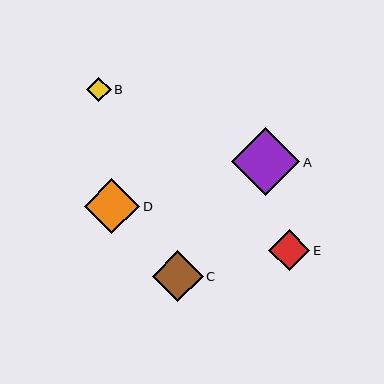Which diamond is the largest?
Diamond A is the largest with a size of approximately 68 pixels.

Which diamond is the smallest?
Diamond B is the smallest with a size of approximately 25 pixels.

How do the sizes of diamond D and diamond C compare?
Diamond D and diamond C are approximately the same size.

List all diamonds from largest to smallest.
From largest to smallest: A, D, C, E, B.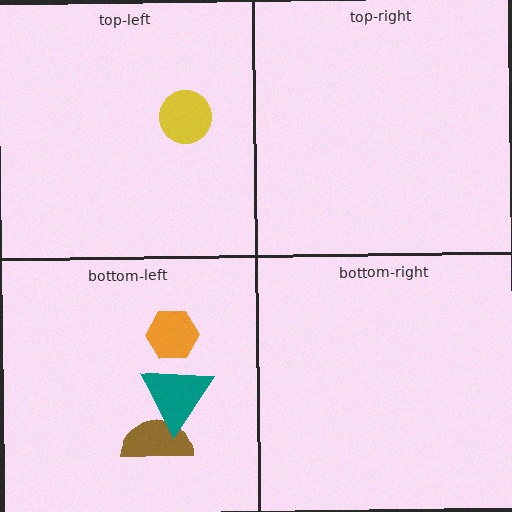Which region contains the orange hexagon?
The bottom-left region.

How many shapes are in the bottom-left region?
3.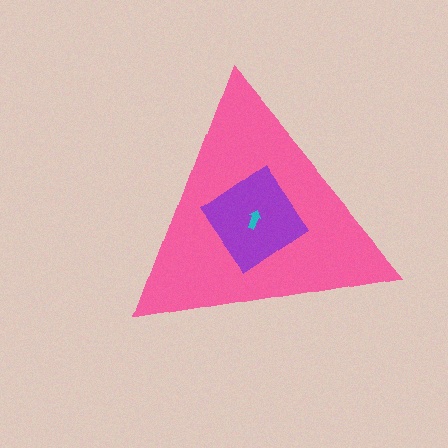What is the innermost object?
The cyan arrow.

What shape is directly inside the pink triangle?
The purple diamond.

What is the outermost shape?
The pink triangle.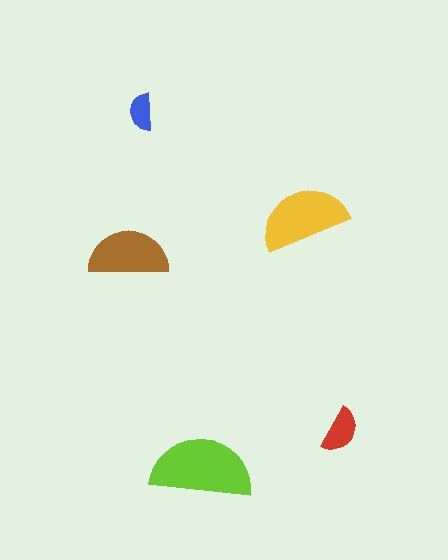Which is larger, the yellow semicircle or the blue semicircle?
The yellow one.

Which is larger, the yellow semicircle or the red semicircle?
The yellow one.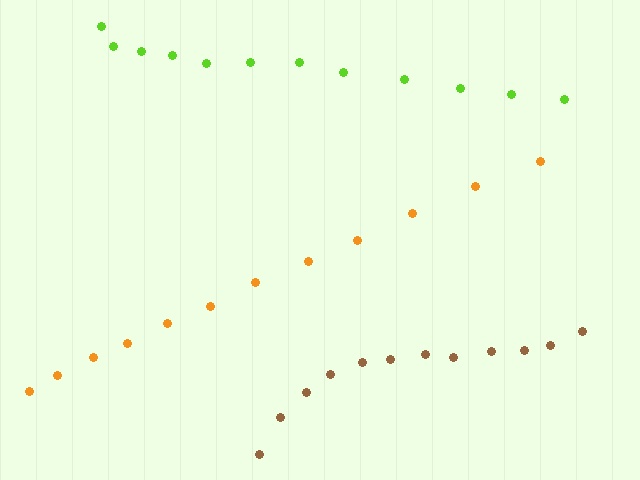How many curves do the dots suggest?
There are 3 distinct paths.